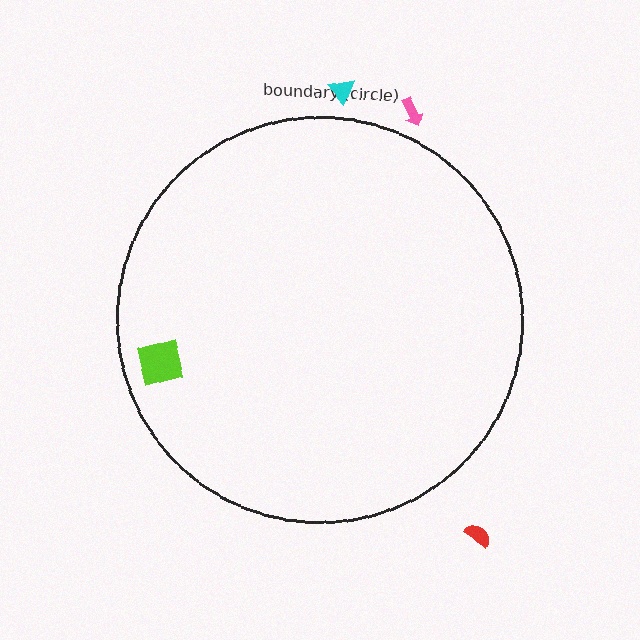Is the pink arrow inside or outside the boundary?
Outside.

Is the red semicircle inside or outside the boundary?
Outside.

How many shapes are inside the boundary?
1 inside, 3 outside.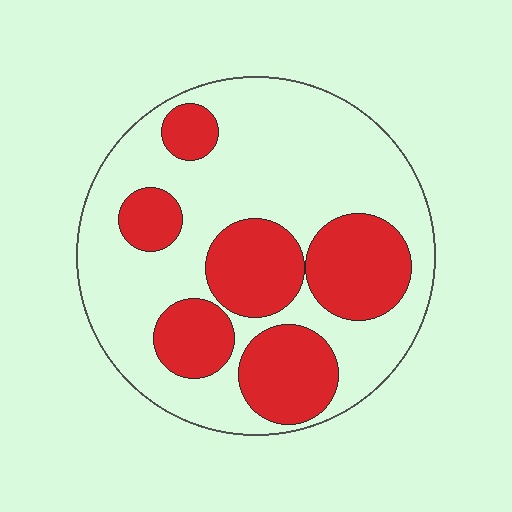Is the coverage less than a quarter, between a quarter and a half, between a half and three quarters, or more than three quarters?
Between a quarter and a half.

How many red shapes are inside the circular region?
6.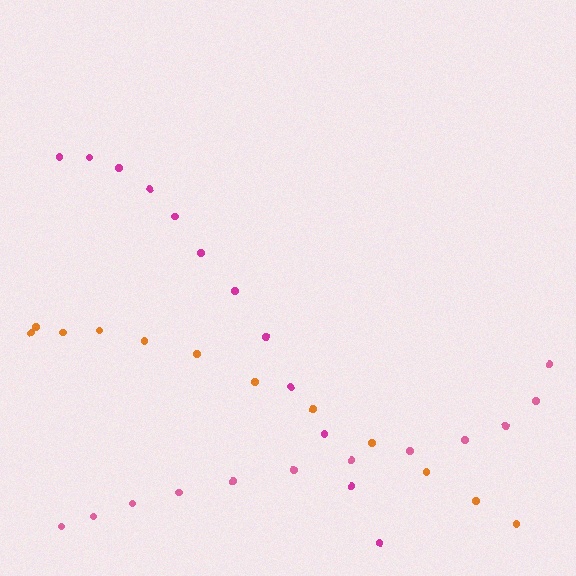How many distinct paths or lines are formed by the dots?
There are 3 distinct paths.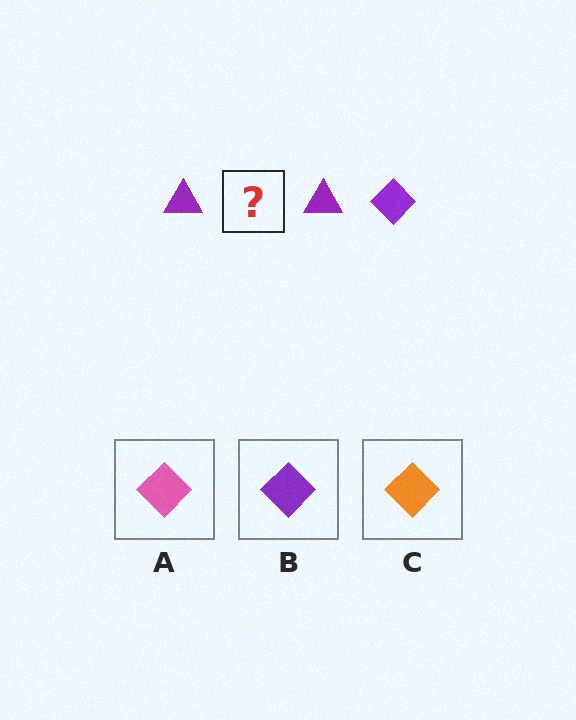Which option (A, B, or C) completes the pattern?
B.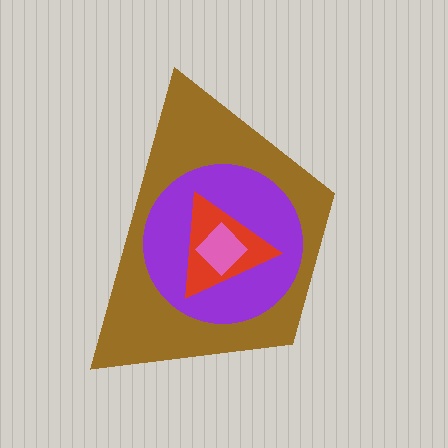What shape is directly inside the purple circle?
The red triangle.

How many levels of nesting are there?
4.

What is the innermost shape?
The pink diamond.